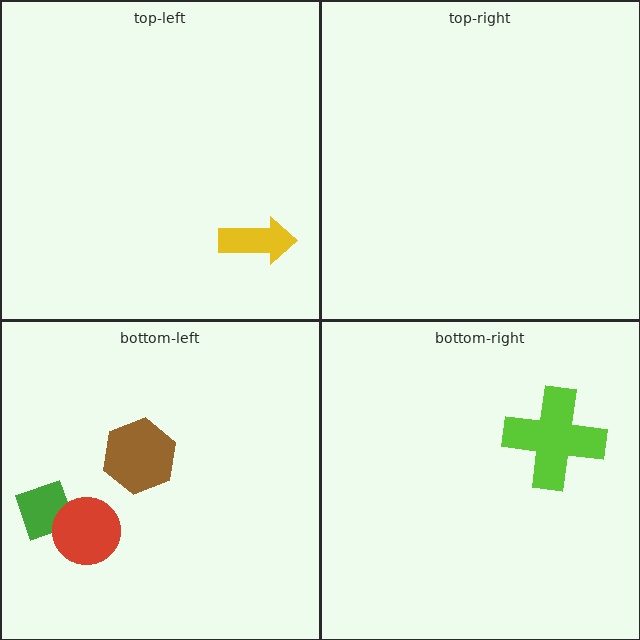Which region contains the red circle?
The bottom-left region.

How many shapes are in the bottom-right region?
1.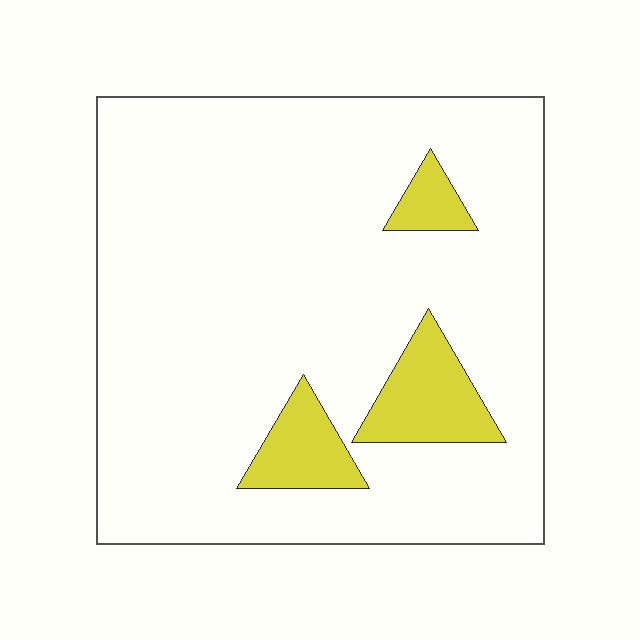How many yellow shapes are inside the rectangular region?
3.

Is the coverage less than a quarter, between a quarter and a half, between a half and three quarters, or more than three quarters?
Less than a quarter.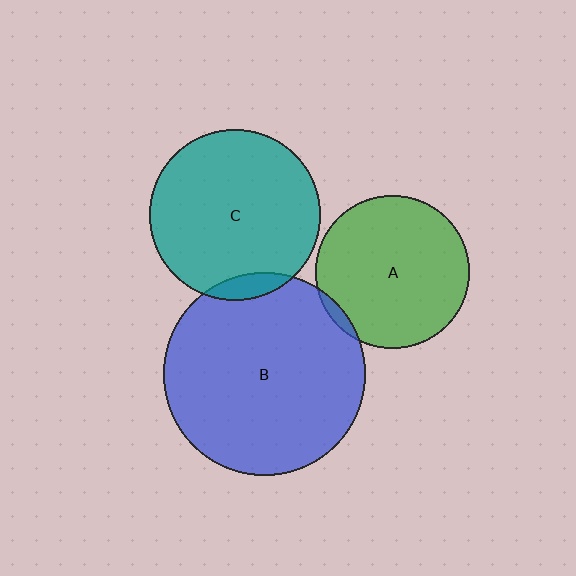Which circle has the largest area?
Circle B (blue).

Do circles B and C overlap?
Yes.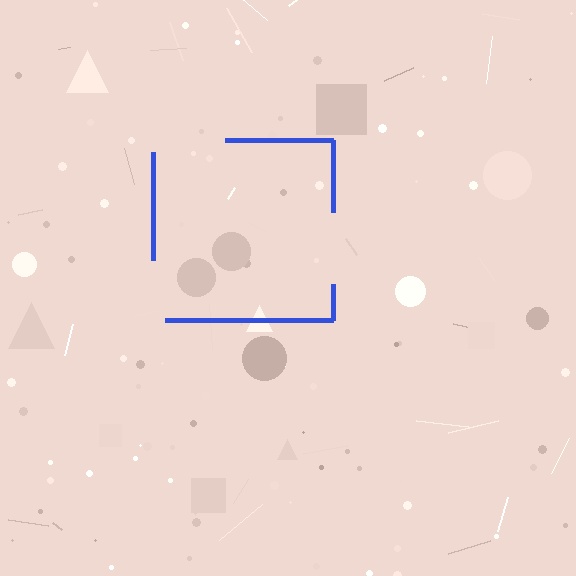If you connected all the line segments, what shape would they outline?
They would outline a square.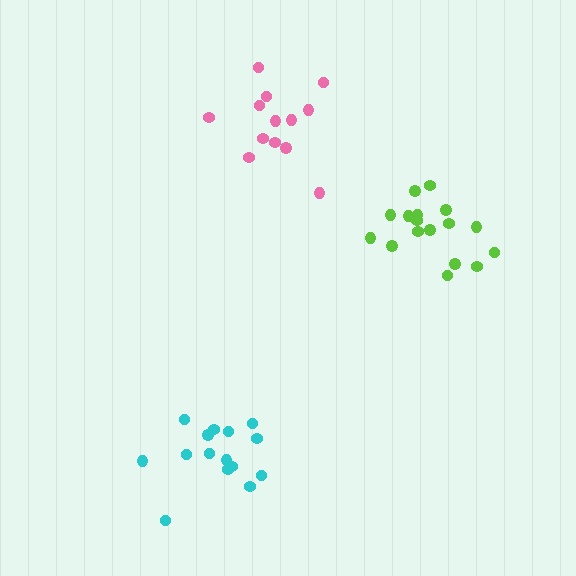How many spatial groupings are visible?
There are 3 spatial groupings.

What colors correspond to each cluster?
The clusters are colored: cyan, pink, lime.